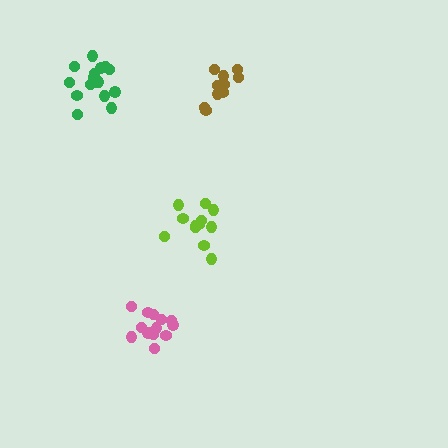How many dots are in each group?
Group 1: 12 dots, Group 2: 11 dots, Group 3: 16 dots, Group 4: 16 dots (55 total).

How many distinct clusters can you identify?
There are 4 distinct clusters.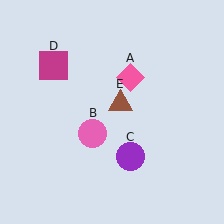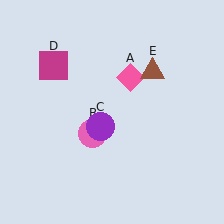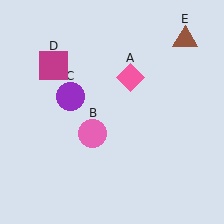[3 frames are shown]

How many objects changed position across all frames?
2 objects changed position: purple circle (object C), brown triangle (object E).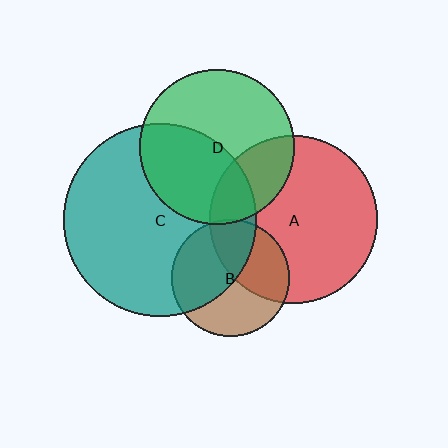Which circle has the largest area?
Circle C (teal).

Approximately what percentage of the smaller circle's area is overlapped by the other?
Approximately 20%.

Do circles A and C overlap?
Yes.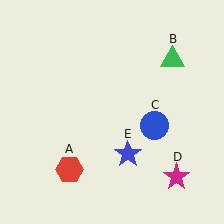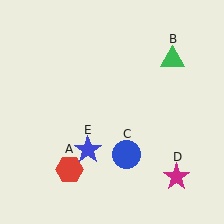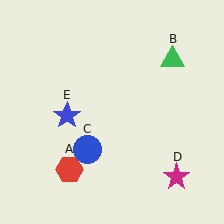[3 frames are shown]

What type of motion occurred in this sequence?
The blue circle (object C), blue star (object E) rotated clockwise around the center of the scene.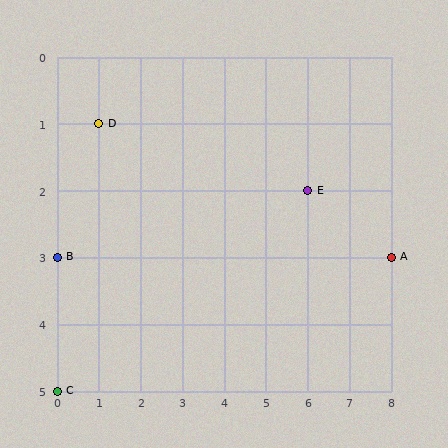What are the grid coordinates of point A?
Point A is at grid coordinates (8, 3).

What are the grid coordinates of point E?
Point E is at grid coordinates (6, 2).